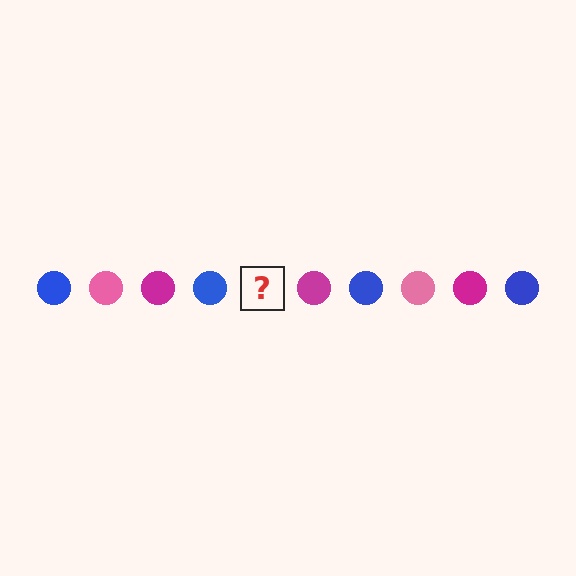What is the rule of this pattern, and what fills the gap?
The rule is that the pattern cycles through blue, pink, magenta circles. The gap should be filled with a pink circle.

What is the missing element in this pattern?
The missing element is a pink circle.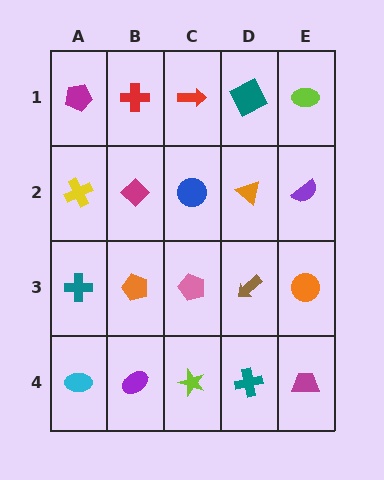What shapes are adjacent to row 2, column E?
A lime ellipse (row 1, column E), an orange circle (row 3, column E), an orange triangle (row 2, column D).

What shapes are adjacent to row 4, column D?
A brown arrow (row 3, column D), a lime star (row 4, column C), a magenta trapezoid (row 4, column E).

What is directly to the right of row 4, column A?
A purple ellipse.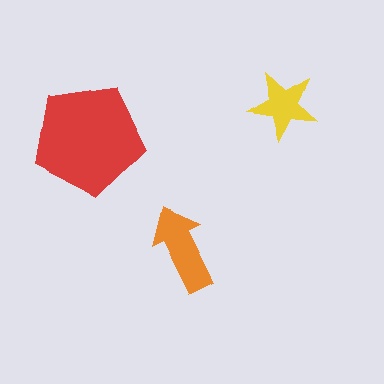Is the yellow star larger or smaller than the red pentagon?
Smaller.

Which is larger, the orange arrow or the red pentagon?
The red pentagon.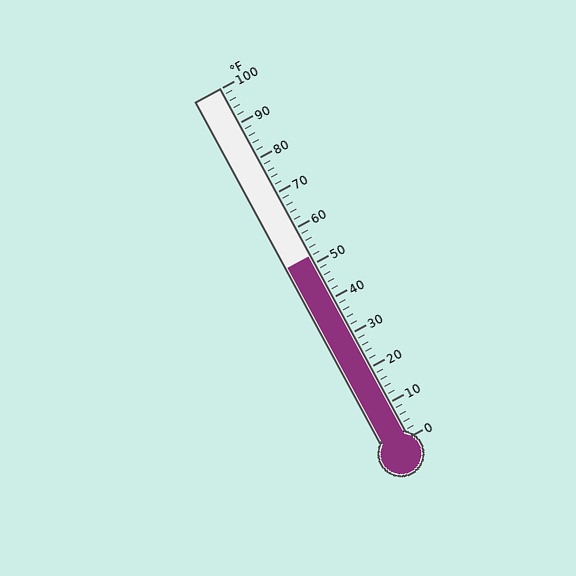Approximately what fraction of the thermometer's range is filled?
The thermometer is filled to approximately 50% of its range.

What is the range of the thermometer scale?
The thermometer scale ranges from 0°F to 100°F.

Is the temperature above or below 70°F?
The temperature is below 70°F.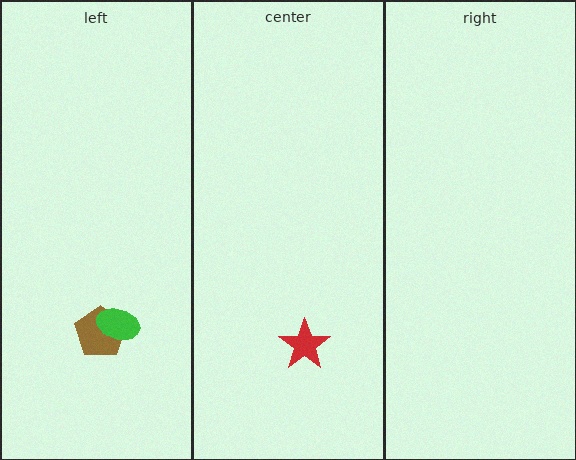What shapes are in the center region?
The red star.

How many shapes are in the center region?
1.